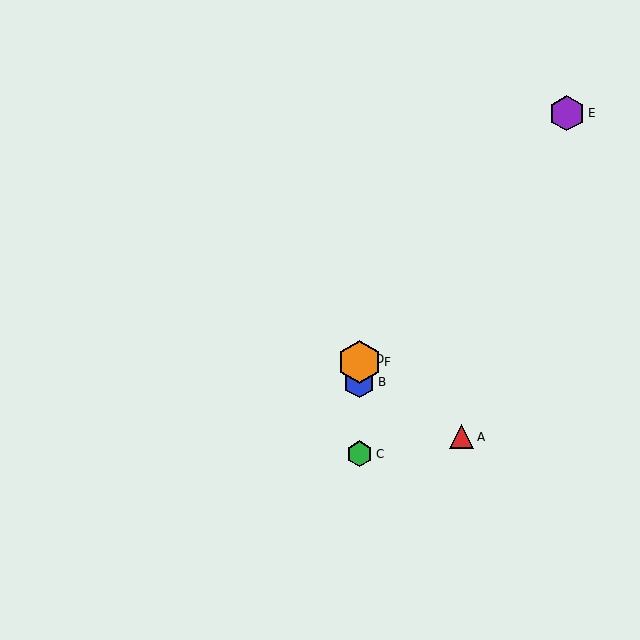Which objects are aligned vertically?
Objects B, C, D, F are aligned vertically.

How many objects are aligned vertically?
4 objects (B, C, D, F) are aligned vertically.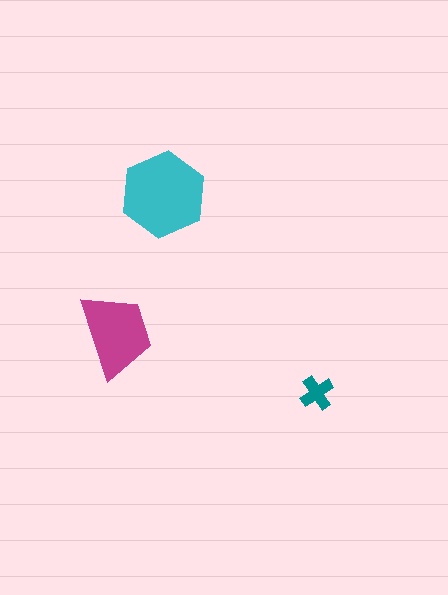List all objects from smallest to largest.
The teal cross, the magenta trapezoid, the cyan hexagon.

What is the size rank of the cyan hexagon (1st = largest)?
1st.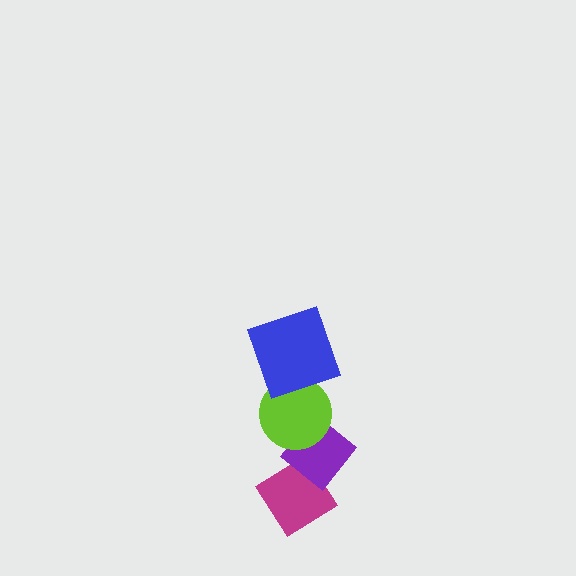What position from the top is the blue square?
The blue square is 1st from the top.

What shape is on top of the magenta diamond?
The purple diamond is on top of the magenta diamond.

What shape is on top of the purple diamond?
The lime circle is on top of the purple diamond.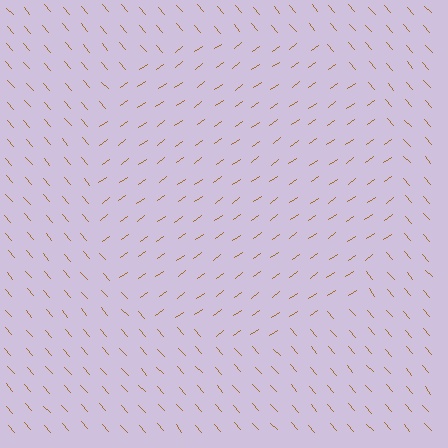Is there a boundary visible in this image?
Yes, there is a texture boundary formed by a change in line orientation.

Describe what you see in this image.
The image is filled with small brown line segments. A circle region in the image has lines oriented differently from the surrounding lines, creating a visible texture boundary.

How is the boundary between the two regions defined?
The boundary is defined purely by a change in line orientation (approximately 84 degrees difference). All lines are the same color and thickness.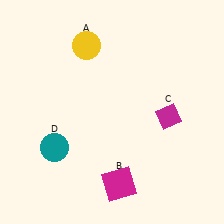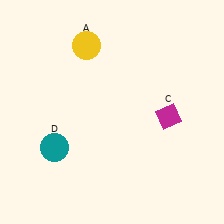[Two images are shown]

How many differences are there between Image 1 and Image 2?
There is 1 difference between the two images.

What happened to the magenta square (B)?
The magenta square (B) was removed in Image 2. It was in the bottom-right area of Image 1.